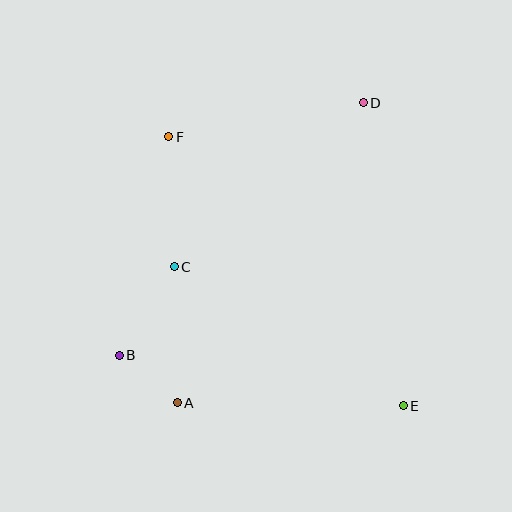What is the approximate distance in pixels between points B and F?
The distance between B and F is approximately 224 pixels.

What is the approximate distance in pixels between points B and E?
The distance between B and E is approximately 288 pixels.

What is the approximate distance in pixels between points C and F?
The distance between C and F is approximately 130 pixels.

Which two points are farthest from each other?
Points E and F are farthest from each other.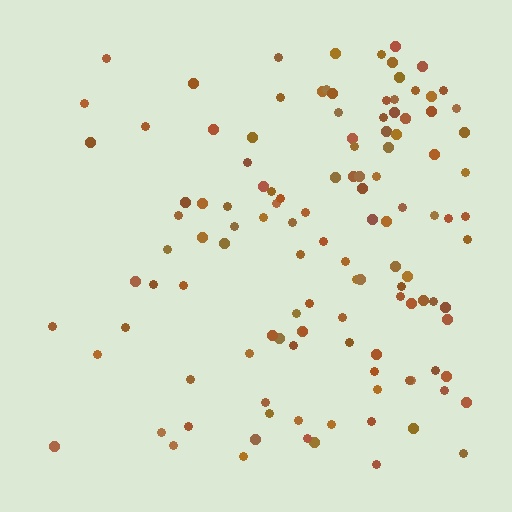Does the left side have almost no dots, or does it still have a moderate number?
Still a moderate number, just noticeably fewer than the right.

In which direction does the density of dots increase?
From left to right, with the right side densest.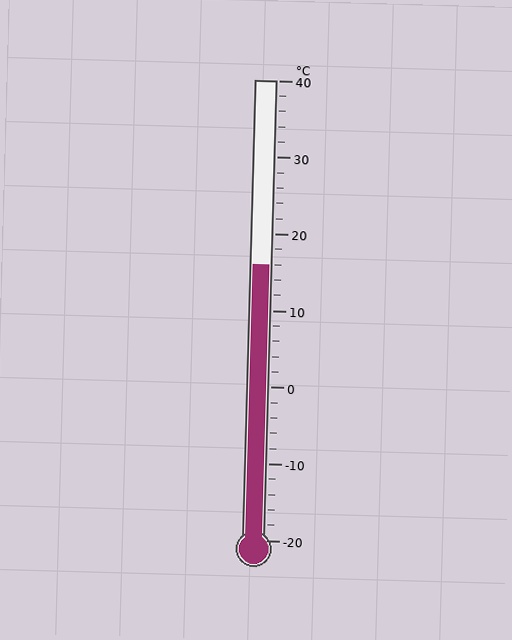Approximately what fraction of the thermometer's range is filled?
The thermometer is filled to approximately 60% of its range.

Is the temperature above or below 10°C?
The temperature is above 10°C.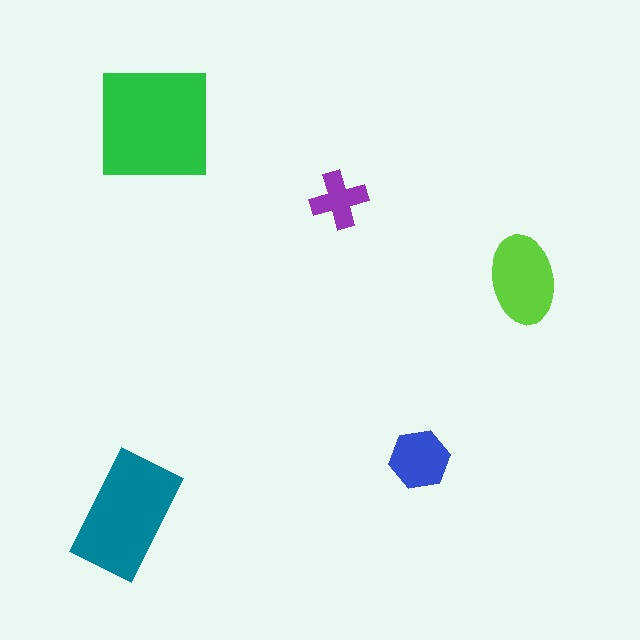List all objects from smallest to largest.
The purple cross, the blue hexagon, the lime ellipse, the teal rectangle, the green square.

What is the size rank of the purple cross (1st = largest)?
5th.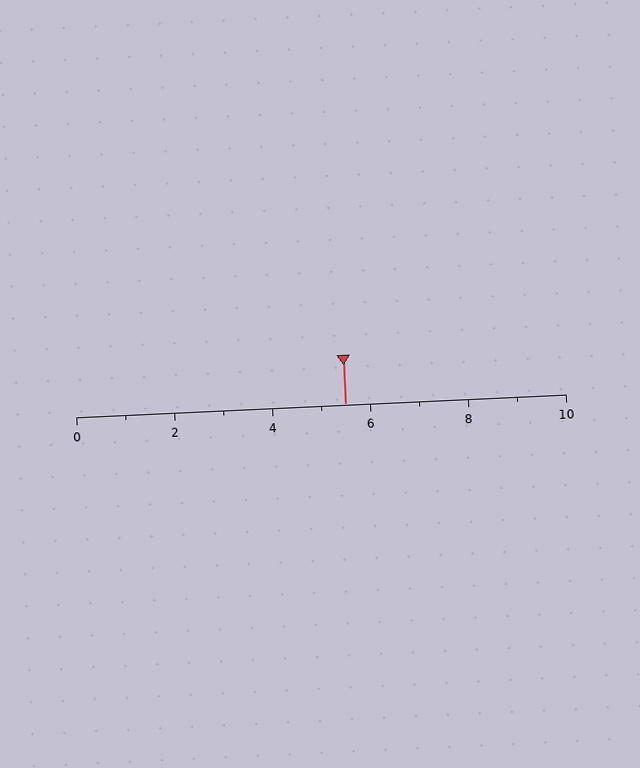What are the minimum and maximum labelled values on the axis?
The axis runs from 0 to 10.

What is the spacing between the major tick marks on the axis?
The major ticks are spaced 2 apart.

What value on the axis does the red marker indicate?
The marker indicates approximately 5.5.